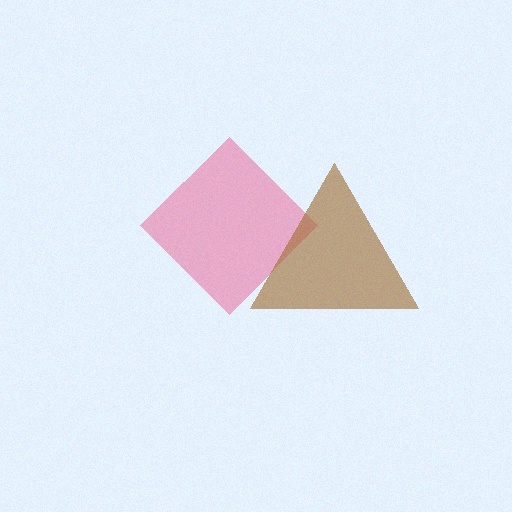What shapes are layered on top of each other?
The layered shapes are: a pink diamond, a brown triangle.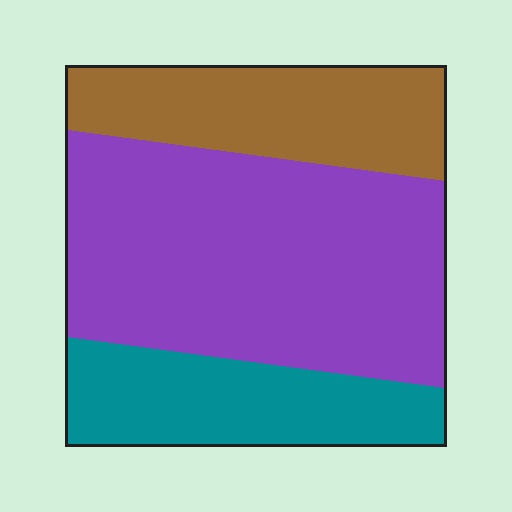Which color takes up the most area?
Purple, at roughly 55%.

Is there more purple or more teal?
Purple.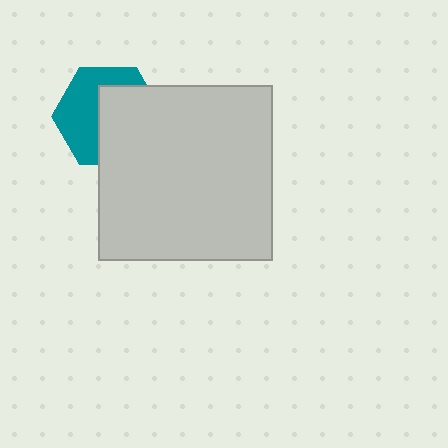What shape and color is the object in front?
The object in front is a light gray square.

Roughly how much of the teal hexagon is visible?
About half of it is visible (roughly 47%).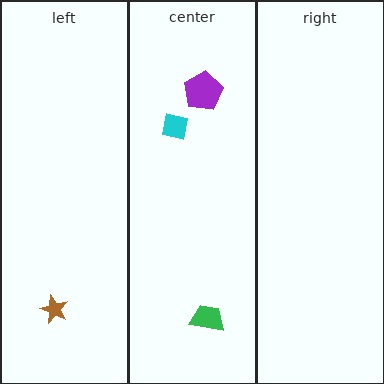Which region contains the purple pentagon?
The center region.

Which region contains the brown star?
The left region.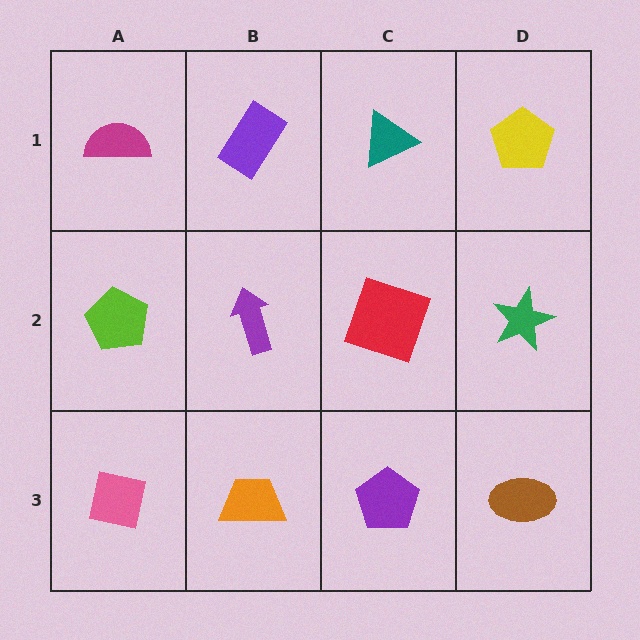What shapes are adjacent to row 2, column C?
A teal triangle (row 1, column C), a purple pentagon (row 3, column C), a purple arrow (row 2, column B), a green star (row 2, column D).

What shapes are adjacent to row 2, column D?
A yellow pentagon (row 1, column D), a brown ellipse (row 3, column D), a red square (row 2, column C).